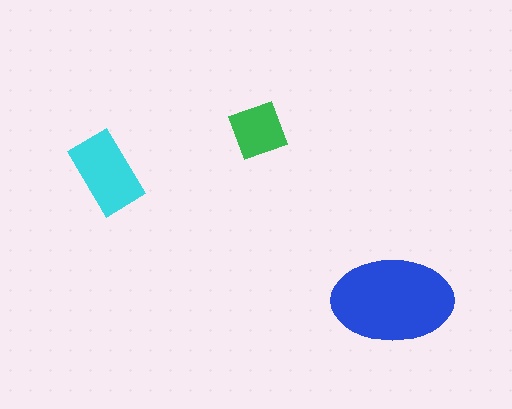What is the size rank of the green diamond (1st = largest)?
3rd.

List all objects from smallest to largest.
The green diamond, the cyan rectangle, the blue ellipse.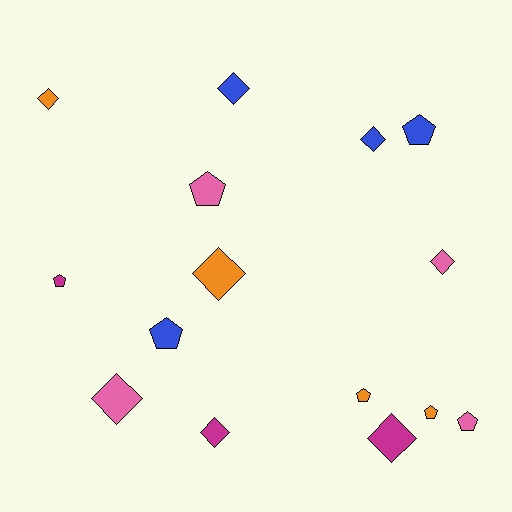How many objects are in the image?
There are 15 objects.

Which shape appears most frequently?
Diamond, with 8 objects.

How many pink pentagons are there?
There are 2 pink pentagons.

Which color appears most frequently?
Blue, with 4 objects.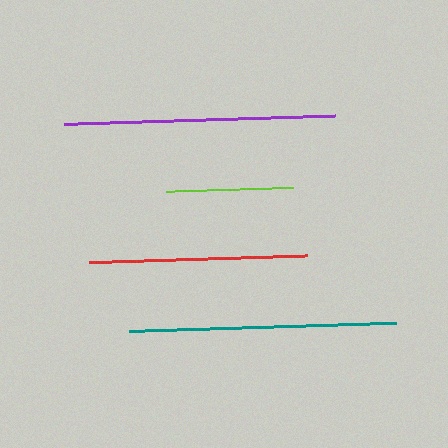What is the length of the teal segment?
The teal segment is approximately 267 pixels long.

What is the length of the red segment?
The red segment is approximately 218 pixels long.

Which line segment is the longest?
The purple line is the longest at approximately 272 pixels.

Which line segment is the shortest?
The lime line is the shortest at approximately 126 pixels.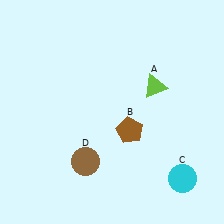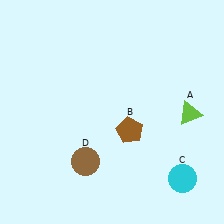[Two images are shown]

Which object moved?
The lime triangle (A) moved right.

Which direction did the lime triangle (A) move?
The lime triangle (A) moved right.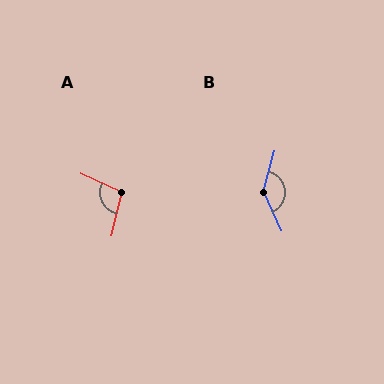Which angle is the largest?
B, at approximately 140 degrees.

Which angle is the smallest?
A, at approximately 101 degrees.